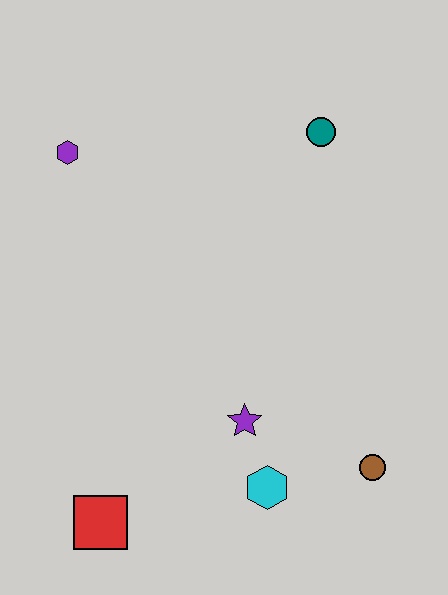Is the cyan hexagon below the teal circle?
Yes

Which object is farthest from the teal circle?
The red square is farthest from the teal circle.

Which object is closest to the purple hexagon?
The teal circle is closest to the purple hexagon.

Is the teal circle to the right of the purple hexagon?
Yes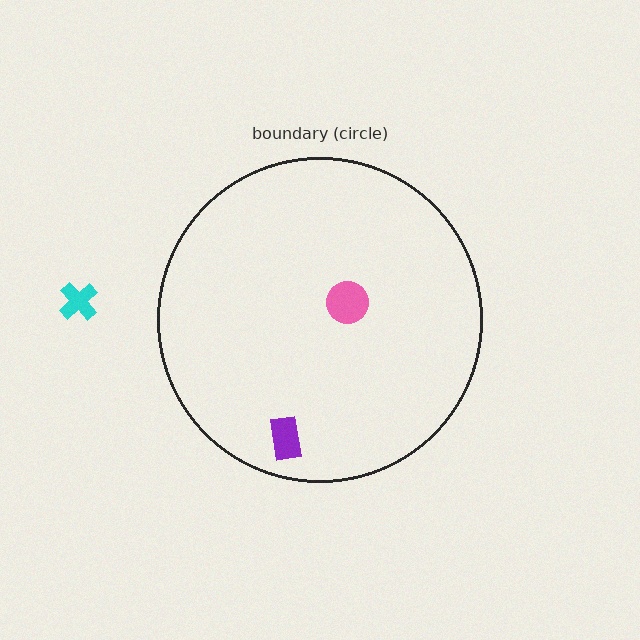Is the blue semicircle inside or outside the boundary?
Inside.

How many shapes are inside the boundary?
3 inside, 1 outside.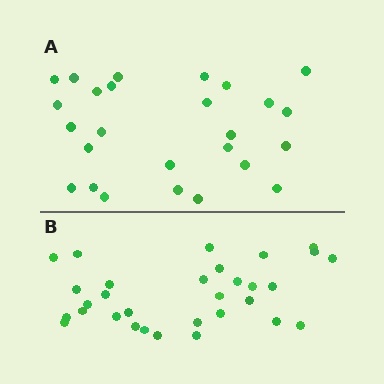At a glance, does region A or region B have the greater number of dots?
Region B (the bottom region) has more dots.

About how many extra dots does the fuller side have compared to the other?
Region B has about 5 more dots than region A.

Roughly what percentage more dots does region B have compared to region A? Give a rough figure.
About 20% more.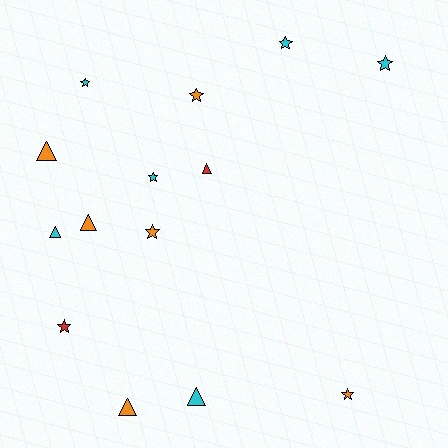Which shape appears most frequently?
Star, with 8 objects.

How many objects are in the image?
There are 14 objects.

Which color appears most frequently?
Orange, with 6 objects.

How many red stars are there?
There is 1 red star.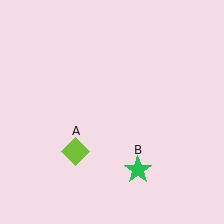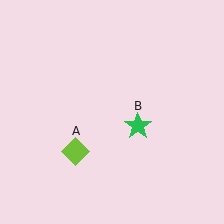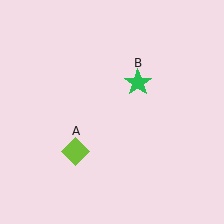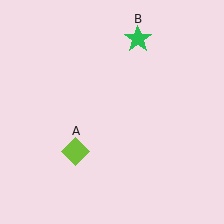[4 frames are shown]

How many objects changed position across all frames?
1 object changed position: green star (object B).